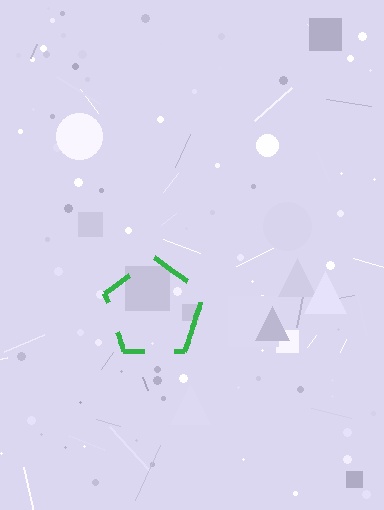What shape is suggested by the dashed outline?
The dashed outline suggests a pentagon.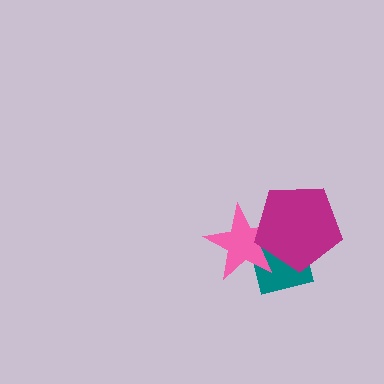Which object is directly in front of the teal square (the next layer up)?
The pink star is directly in front of the teal square.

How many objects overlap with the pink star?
2 objects overlap with the pink star.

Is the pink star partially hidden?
Yes, it is partially covered by another shape.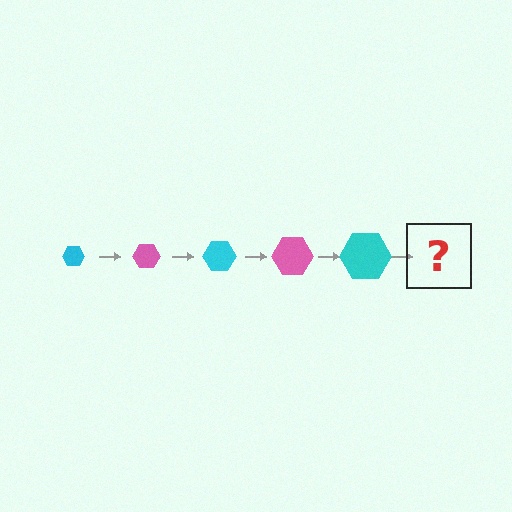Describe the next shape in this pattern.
It should be a pink hexagon, larger than the previous one.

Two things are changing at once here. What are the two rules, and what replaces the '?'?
The two rules are that the hexagon grows larger each step and the color cycles through cyan and pink. The '?' should be a pink hexagon, larger than the previous one.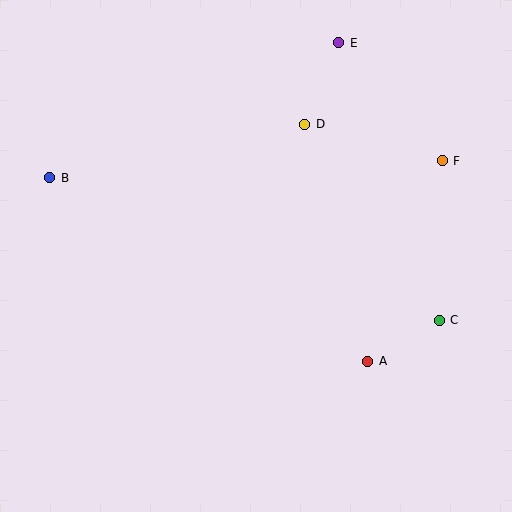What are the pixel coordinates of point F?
Point F is at (442, 161).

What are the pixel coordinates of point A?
Point A is at (368, 361).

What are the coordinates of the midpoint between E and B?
The midpoint between E and B is at (194, 110).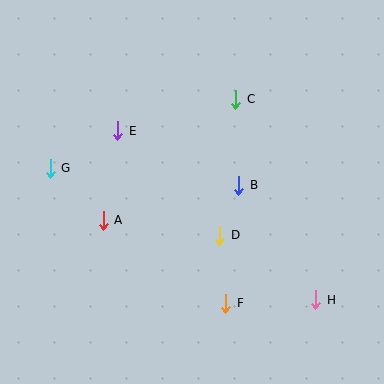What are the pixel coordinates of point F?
Point F is at (226, 303).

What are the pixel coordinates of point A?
Point A is at (103, 220).